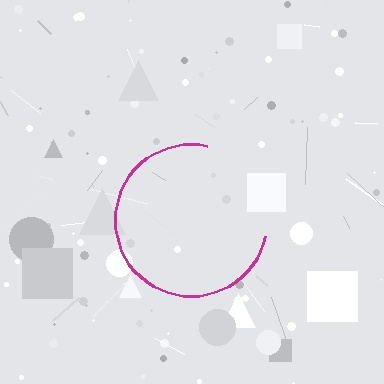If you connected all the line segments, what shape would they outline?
They would outline a circle.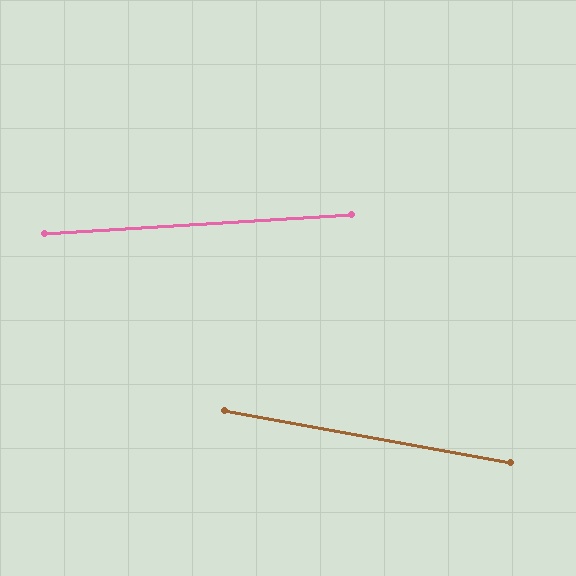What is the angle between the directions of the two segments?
Approximately 14 degrees.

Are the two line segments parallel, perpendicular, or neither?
Neither parallel nor perpendicular — they differ by about 14°.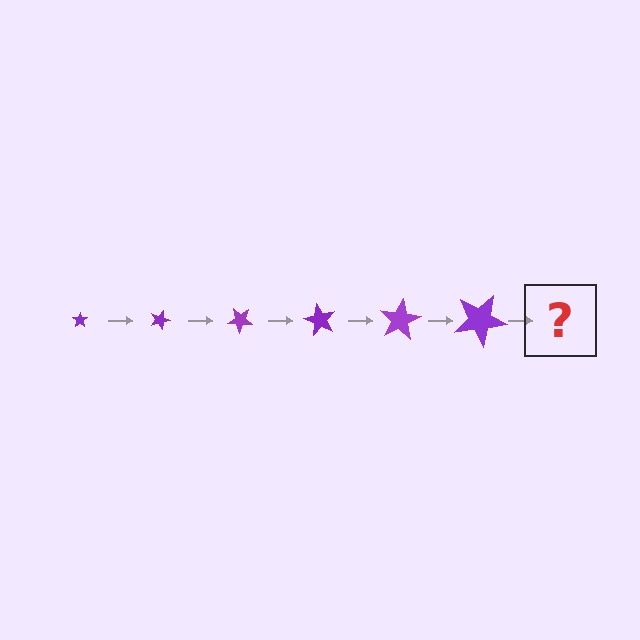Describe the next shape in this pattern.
It should be a star, larger than the previous one and rotated 120 degrees from the start.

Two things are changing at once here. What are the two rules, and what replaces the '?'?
The two rules are that the star grows larger each step and it rotates 20 degrees each step. The '?' should be a star, larger than the previous one and rotated 120 degrees from the start.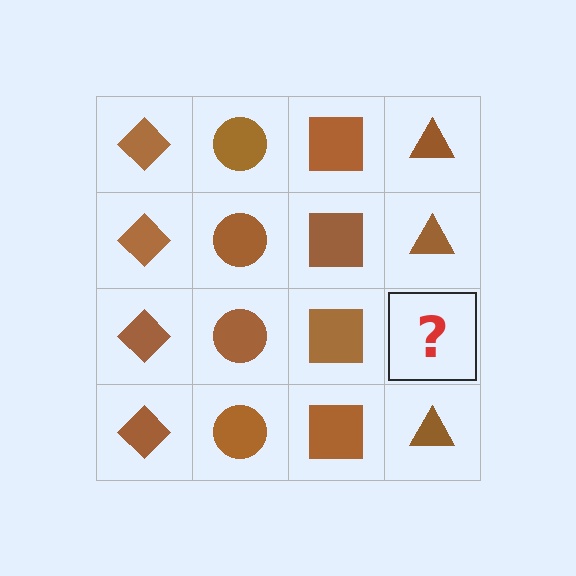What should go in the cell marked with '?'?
The missing cell should contain a brown triangle.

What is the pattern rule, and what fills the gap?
The rule is that each column has a consistent shape. The gap should be filled with a brown triangle.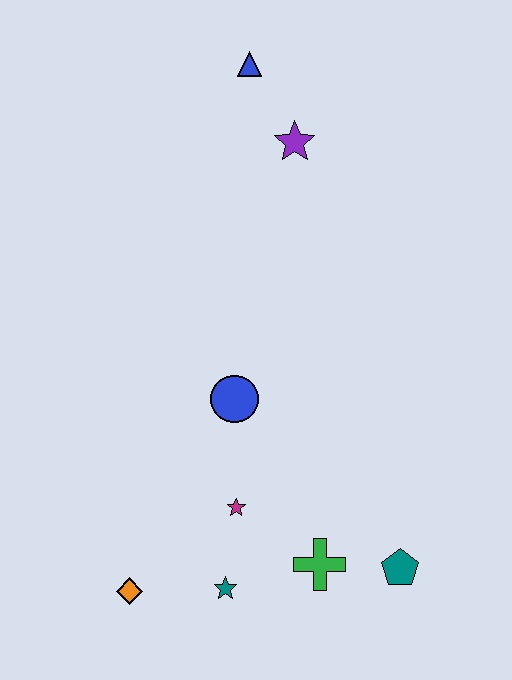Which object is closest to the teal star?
The magenta star is closest to the teal star.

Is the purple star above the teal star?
Yes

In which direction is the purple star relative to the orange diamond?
The purple star is above the orange diamond.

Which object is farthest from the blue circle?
The blue triangle is farthest from the blue circle.